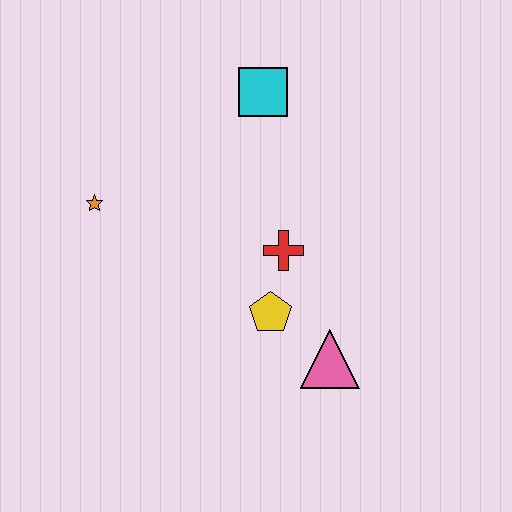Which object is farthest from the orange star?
The pink triangle is farthest from the orange star.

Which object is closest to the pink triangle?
The yellow pentagon is closest to the pink triangle.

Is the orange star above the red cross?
Yes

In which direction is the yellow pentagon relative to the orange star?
The yellow pentagon is to the right of the orange star.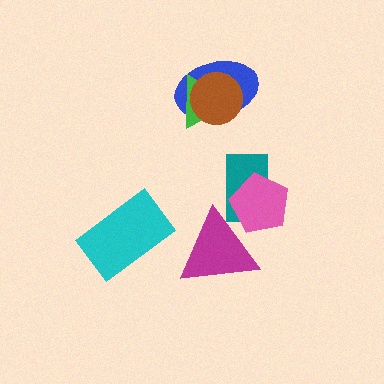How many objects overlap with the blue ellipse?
2 objects overlap with the blue ellipse.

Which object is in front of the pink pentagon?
The magenta triangle is in front of the pink pentagon.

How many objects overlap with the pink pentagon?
2 objects overlap with the pink pentagon.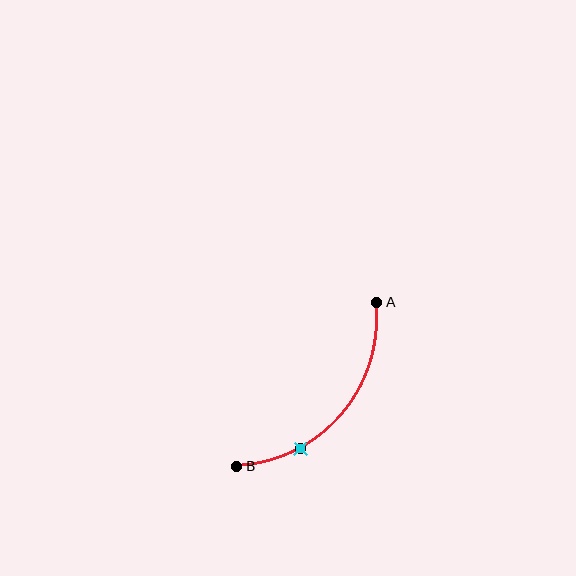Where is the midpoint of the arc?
The arc midpoint is the point on the curve farthest from the straight line joining A and B. It sits below and to the right of that line.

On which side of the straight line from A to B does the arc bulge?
The arc bulges below and to the right of the straight line connecting A and B.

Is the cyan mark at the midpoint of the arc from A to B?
No. The cyan mark lies on the arc but is closer to endpoint B. The arc midpoint would be at the point on the curve equidistant along the arc from both A and B.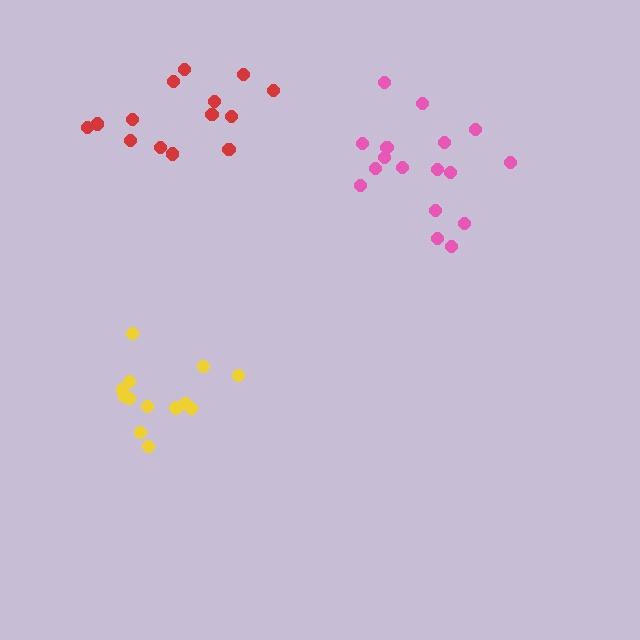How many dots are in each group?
Group 1: 13 dots, Group 2: 14 dots, Group 3: 17 dots (44 total).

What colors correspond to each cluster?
The clusters are colored: yellow, red, pink.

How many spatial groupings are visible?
There are 3 spatial groupings.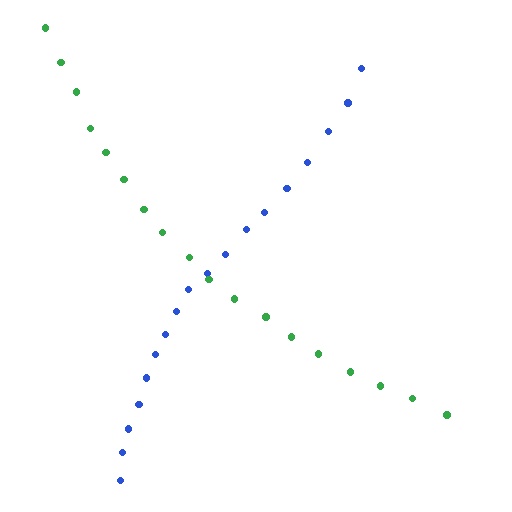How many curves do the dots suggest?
There are 2 distinct paths.